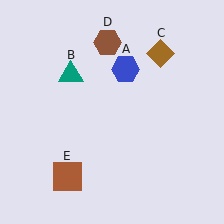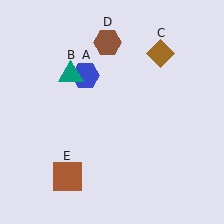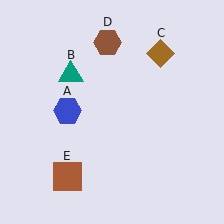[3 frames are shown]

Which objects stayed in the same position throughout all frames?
Teal triangle (object B) and brown diamond (object C) and brown hexagon (object D) and brown square (object E) remained stationary.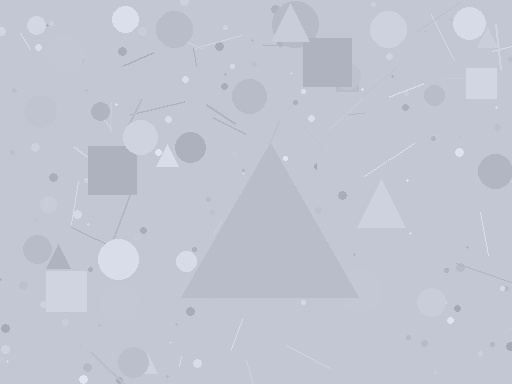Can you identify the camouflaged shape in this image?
The camouflaged shape is a triangle.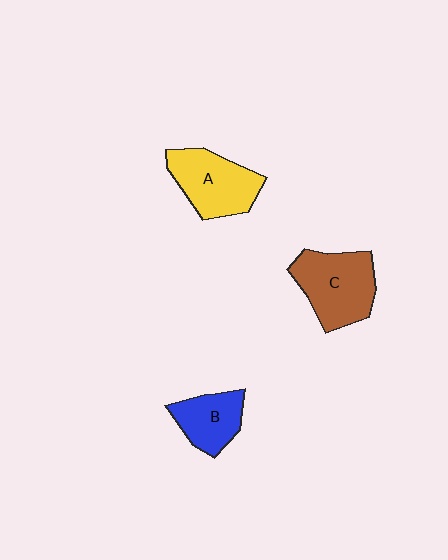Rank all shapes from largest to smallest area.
From largest to smallest: C (brown), A (yellow), B (blue).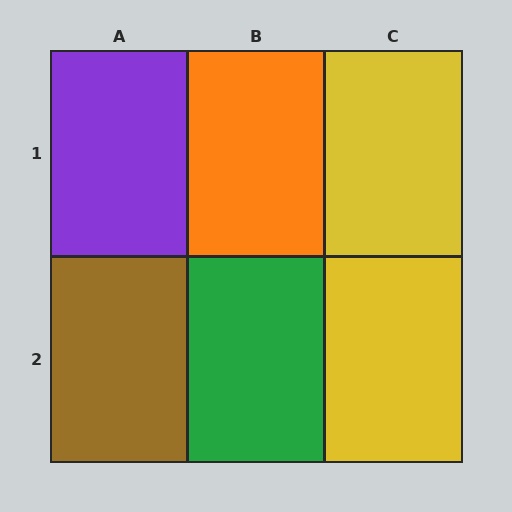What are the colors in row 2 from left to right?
Brown, green, yellow.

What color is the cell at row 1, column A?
Purple.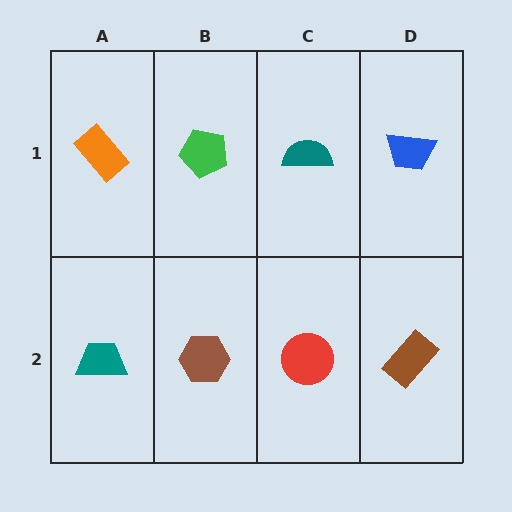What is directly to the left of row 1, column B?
An orange rectangle.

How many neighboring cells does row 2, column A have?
2.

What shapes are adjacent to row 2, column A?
An orange rectangle (row 1, column A), a brown hexagon (row 2, column B).